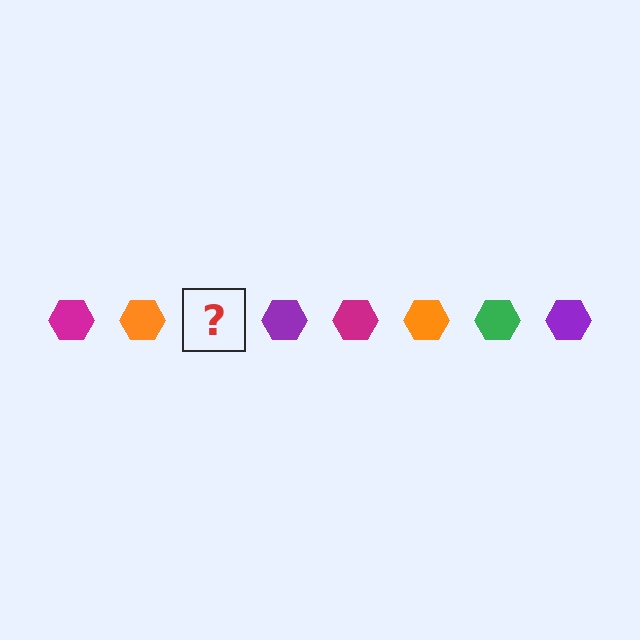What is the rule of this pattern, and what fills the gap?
The rule is that the pattern cycles through magenta, orange, green, purple hexagons. The gap should be filled with a green hexagon.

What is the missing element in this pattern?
The missing element is a green hexagon.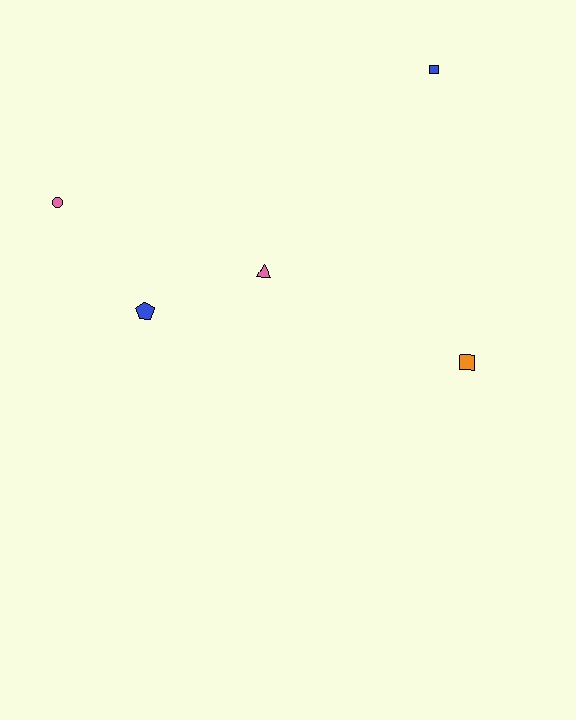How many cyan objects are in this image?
There are no cyan objects.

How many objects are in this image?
There are 5 objects.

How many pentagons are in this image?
There is 1 pentagon.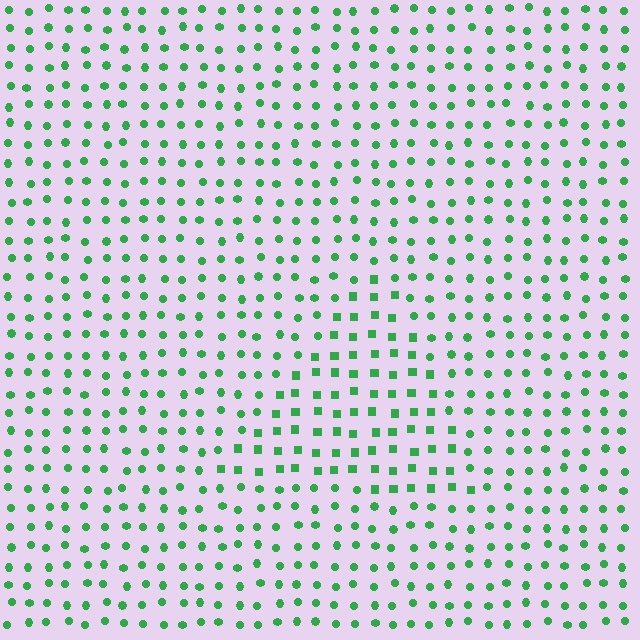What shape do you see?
I see a triangle.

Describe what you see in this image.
The image is filled with small green elements arranged in a uniform grid. A triangle-shaped region contains squares, while the surrounding area contains circles. The boundary is defined purely by the change in element shape.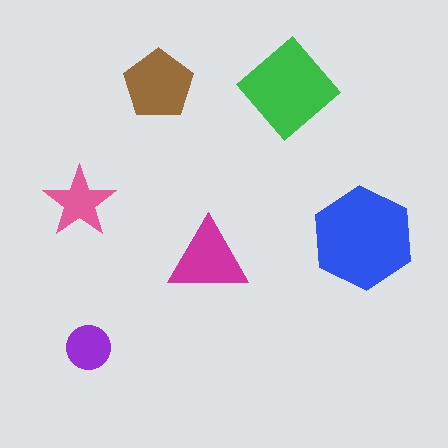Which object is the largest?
The blue hexagon.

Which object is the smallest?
The purple circle.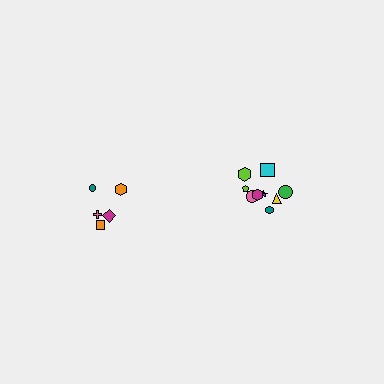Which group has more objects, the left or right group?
The right group.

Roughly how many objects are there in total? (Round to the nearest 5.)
Roughly 15 objects in total.